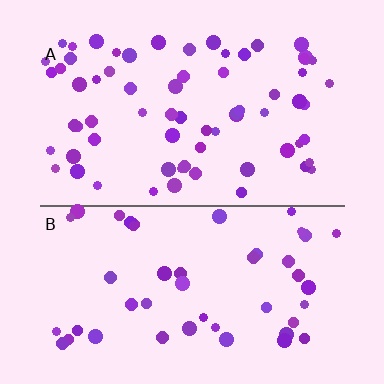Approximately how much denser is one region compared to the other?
Approximately 1.4× — region A over region B.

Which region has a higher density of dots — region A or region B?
A (the top).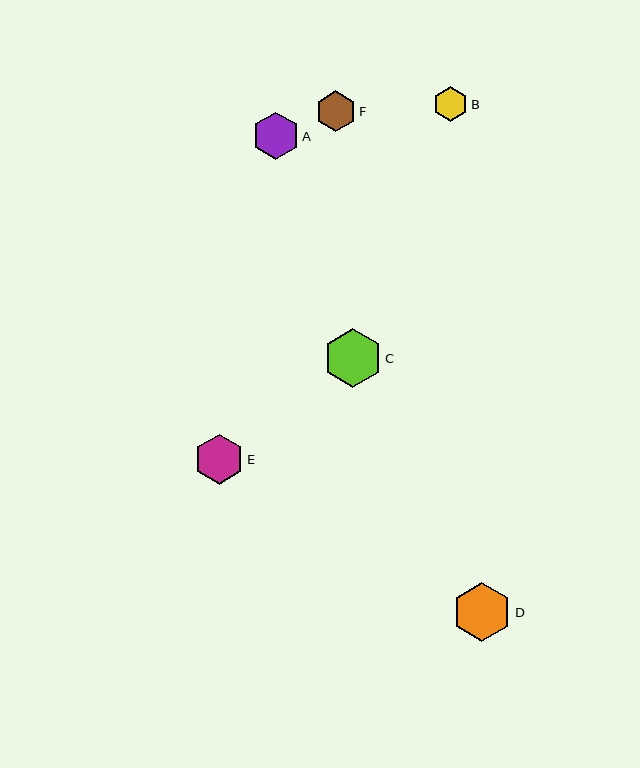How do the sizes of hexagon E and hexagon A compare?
Hexagon E and hexagon A are approximately the same size.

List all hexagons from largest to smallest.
From largest to smallest: D, C, E, A, F, B.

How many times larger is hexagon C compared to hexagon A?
Hexagon C is approximately 1.3 times the size of hexagon A.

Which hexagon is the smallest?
Hexagon B is the smallest with a size of approximately 35 pixels.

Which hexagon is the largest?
Hexagon D is the largest with a size of approximately 59 pixels.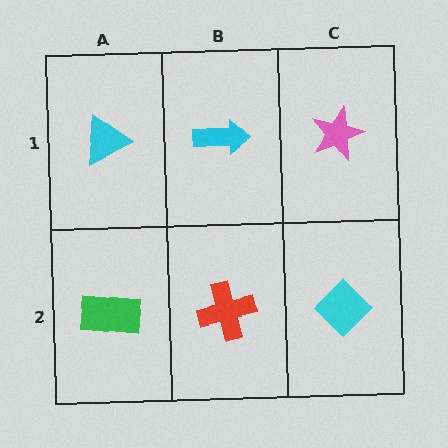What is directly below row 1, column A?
A green rectangle.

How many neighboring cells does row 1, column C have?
2.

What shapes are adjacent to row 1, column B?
A red cross (row 2, column B), a cyan triangle (row 1, column A), a pink star (row 1, column C).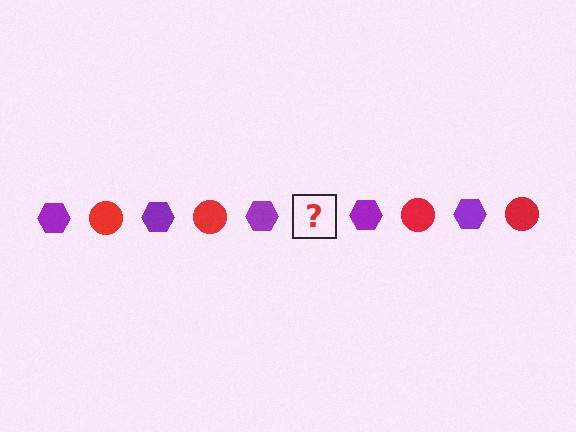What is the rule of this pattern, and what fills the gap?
The rule is that the pattern alternates between purple hexagon and red circle. The gap should be filled with a red circle.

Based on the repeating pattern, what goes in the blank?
The blank should be a red circle.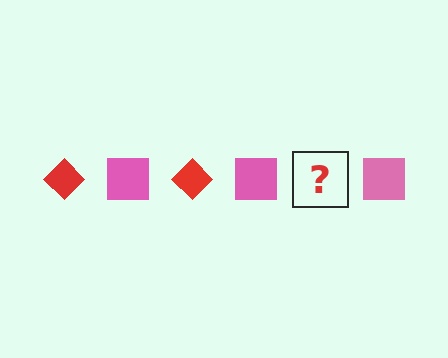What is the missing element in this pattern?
The missing element is a red diamond.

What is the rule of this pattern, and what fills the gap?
The rule is that the pattern alternates between red diamond and pink square. The gap should be filled with a red diamond.